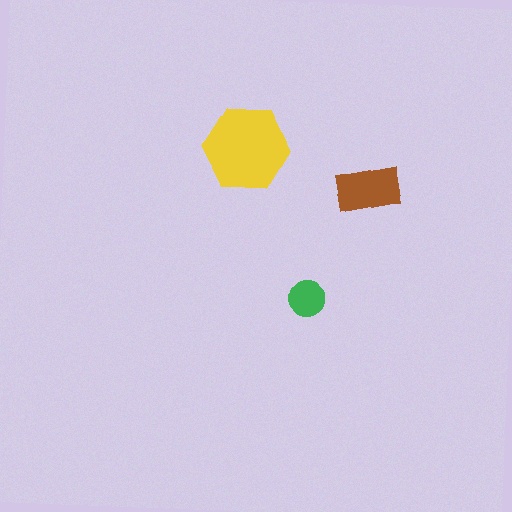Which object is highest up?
The yellow hexagon is topmost.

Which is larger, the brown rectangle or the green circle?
The brown rectangle.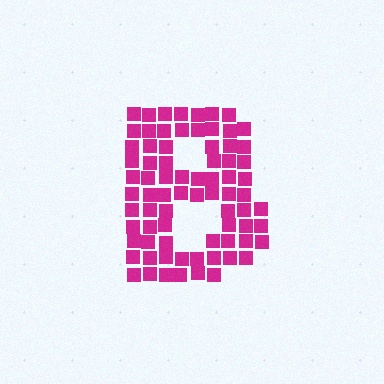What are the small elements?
The small elements are squares.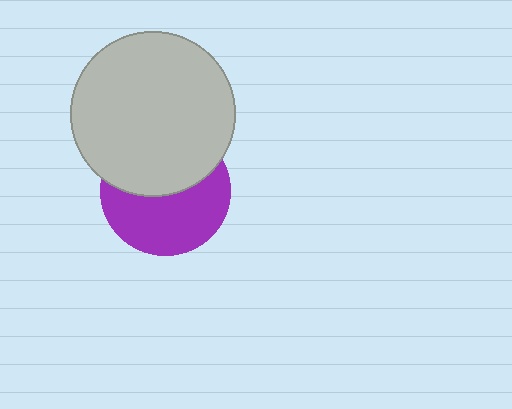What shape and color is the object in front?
The object in front is a light gray circle.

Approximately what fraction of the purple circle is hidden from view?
Roughly 46% of the purple circle is hidden behind the light gray circle.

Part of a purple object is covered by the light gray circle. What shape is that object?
It is a circle.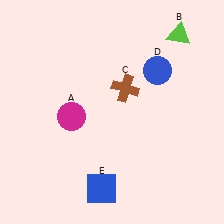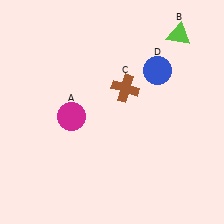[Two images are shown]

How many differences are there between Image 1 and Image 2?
There is 1 difference between the two images.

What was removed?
The blue square (E) was removed in Image 2.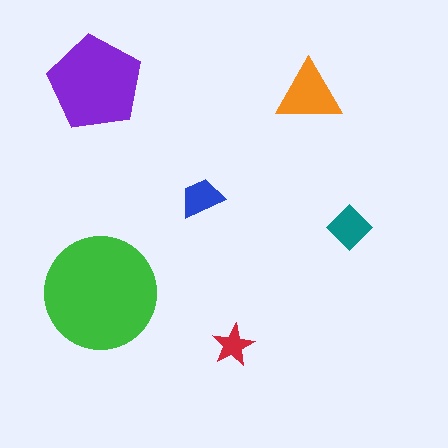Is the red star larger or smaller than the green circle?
Smaller.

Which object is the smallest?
The red star.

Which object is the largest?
The green circle.